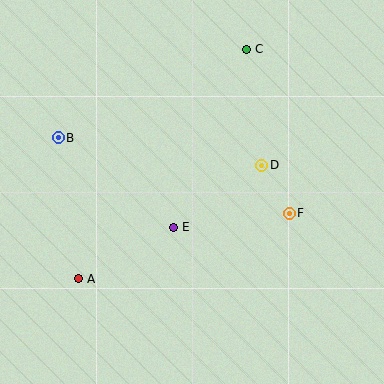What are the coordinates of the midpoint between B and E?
The midpoint between B and E is at (116, 182).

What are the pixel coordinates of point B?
Point B is at (58, 138).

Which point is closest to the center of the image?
Point E at (174, 227) is closest to the center.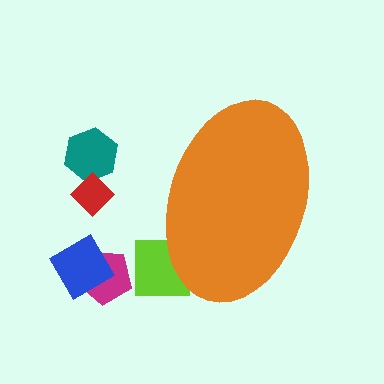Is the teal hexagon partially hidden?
No, the teal hexagon is fully visible.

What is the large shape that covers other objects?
An orange ellipse.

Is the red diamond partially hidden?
No, the red diamond is fully visible.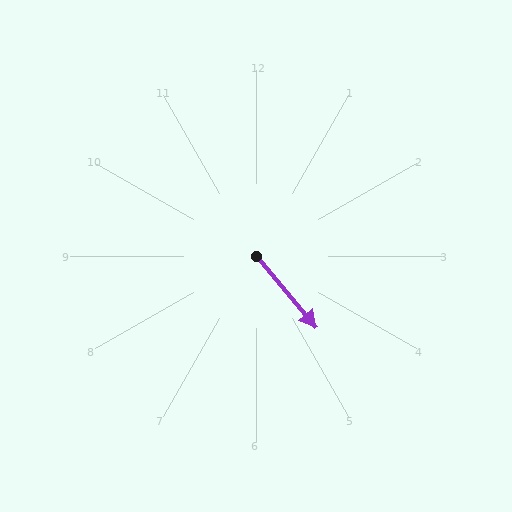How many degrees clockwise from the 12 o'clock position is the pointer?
Approximately 140 degrees.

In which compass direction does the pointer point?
Southeast.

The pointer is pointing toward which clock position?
Roughly 5 o'clock.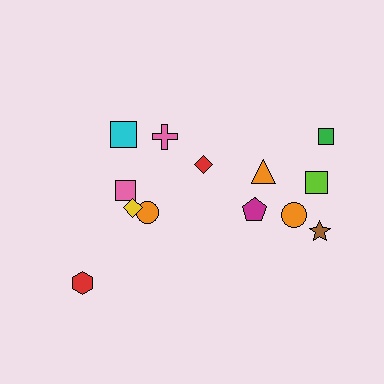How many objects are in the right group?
There are 8 objects.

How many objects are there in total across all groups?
There are 14 objects.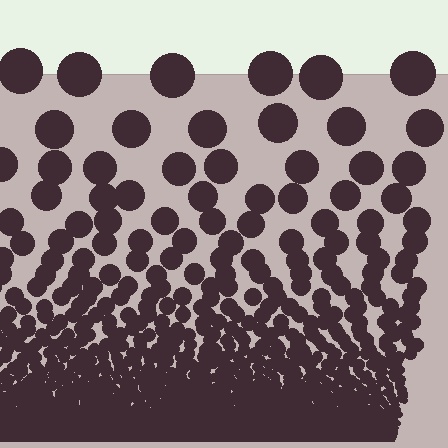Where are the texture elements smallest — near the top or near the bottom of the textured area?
Near the bottom.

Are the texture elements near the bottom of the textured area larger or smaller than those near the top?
Smaller. The gradient is inverted — elements near the bottom are smaller and denser.